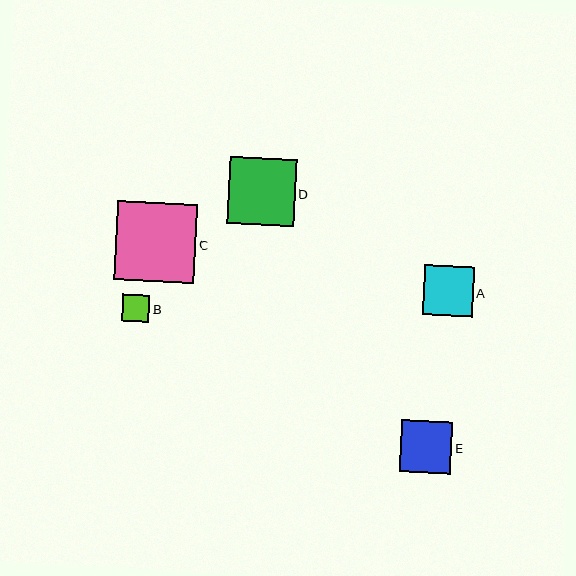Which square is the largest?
Square C is the largest with a size of approximately 80 pixels.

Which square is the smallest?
Square B is the smallest with a size of approximately 27 pixels.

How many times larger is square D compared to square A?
Square D is approximately 1.3 times the size of square A.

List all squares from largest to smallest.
From largest to smallest: C, D, E, A, B.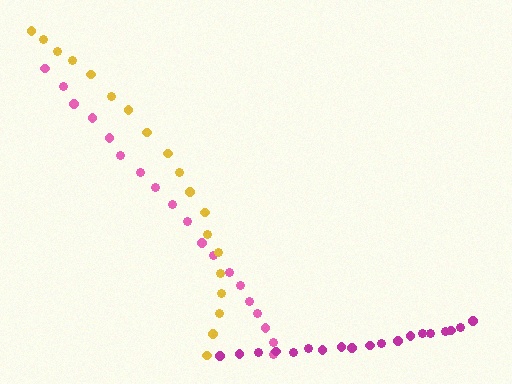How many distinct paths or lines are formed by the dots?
There are 3 distinct paths.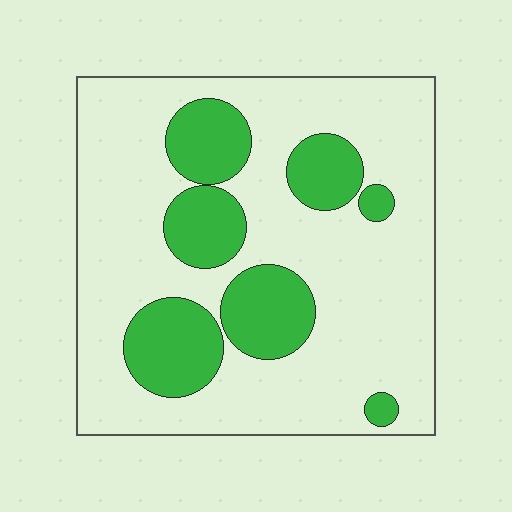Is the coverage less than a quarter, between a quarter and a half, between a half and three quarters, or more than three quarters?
Between a quarter and a half.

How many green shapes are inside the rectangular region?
7.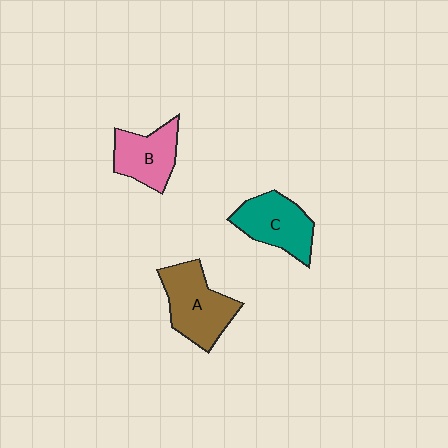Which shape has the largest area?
Shape A (brown).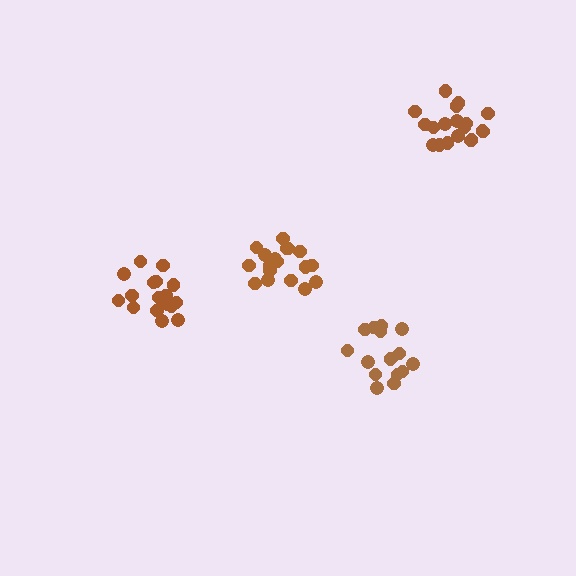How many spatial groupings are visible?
There are 4 spatial groupings.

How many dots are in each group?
Group 1: 16 dots, Group 2: 18 dots, Group 3: 19 dots, Group 4: 17 dots (70 total).